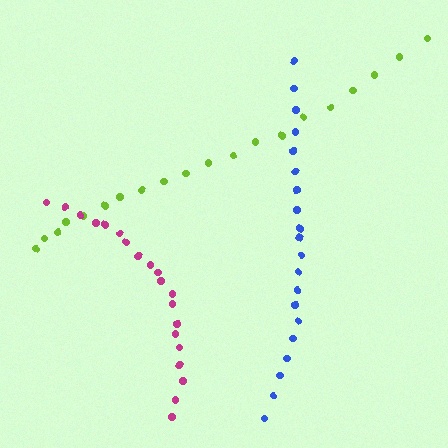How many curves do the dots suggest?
There are 3 distinct paths.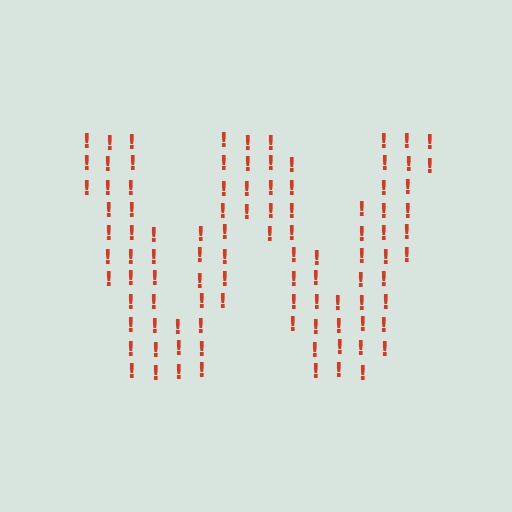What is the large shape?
The large shape is the letter W.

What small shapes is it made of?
It is made of small exclamation marks.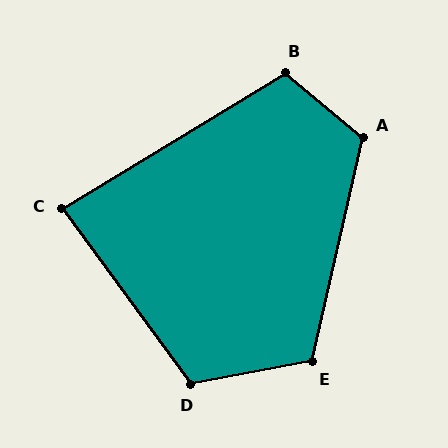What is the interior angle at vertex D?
Approximately 116 degrees (obtuse).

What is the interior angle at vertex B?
Approximately 109 degrees (obtuse).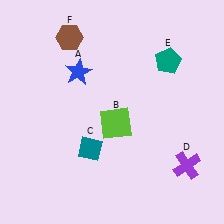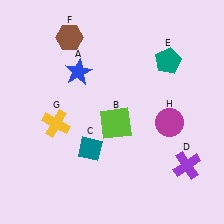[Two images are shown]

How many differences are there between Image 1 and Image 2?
There are 2 differences between the two images.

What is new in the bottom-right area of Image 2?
A magenta circle (H) was added in the bottom-right area of Image 2.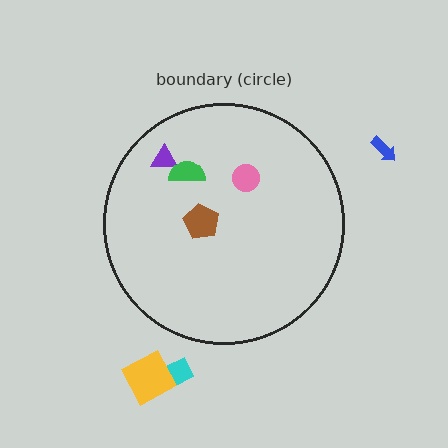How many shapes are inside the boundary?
4 inside, 3 outside.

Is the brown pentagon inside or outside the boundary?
Inside.